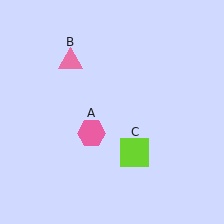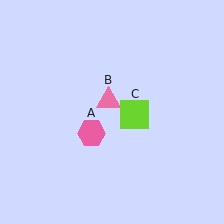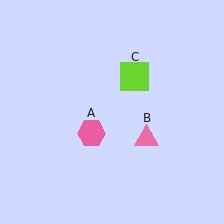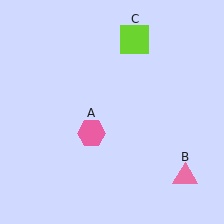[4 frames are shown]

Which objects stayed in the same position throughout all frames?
Pink hexagon (object A) remained stationary.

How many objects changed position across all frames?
2 objects changed position: pink triangle (object B), lime square (object C).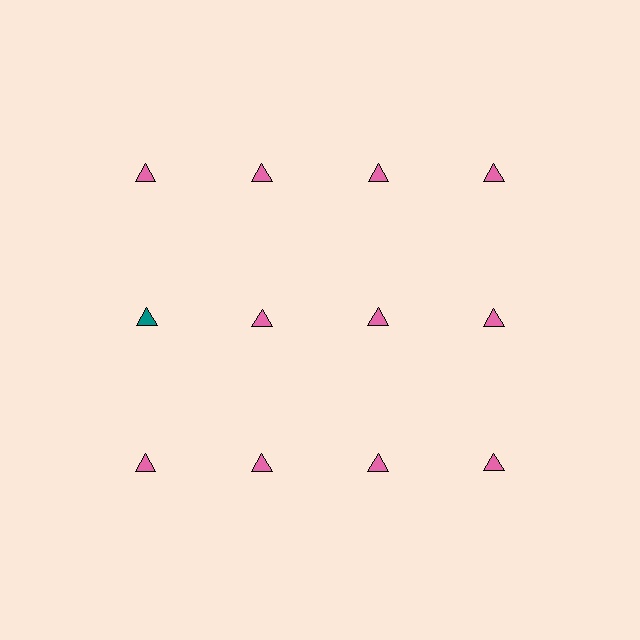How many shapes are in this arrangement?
There are 12 shapes arranged in a grid pattern.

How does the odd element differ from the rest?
It has a different color: teal instead of pink.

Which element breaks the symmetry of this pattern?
The teal triangle in the second row, leftmost column breaks the symmetry. All other shapes are pink triangles.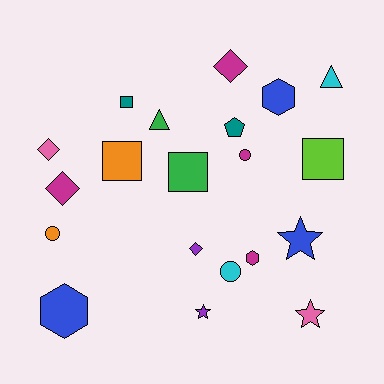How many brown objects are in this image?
There are no brown objects.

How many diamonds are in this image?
There are 4 diamonds.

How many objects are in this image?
There are 20 objects.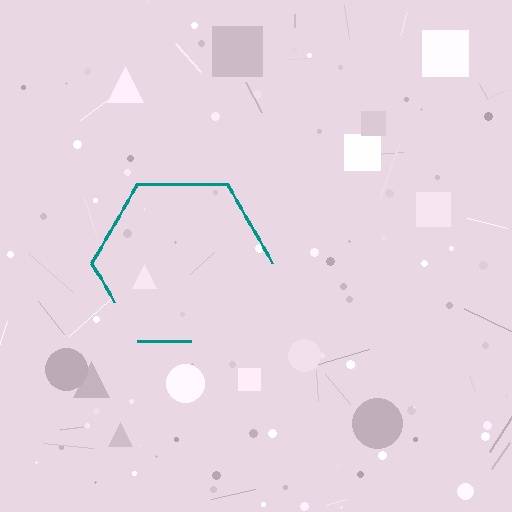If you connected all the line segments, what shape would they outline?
They would outline a hexagon.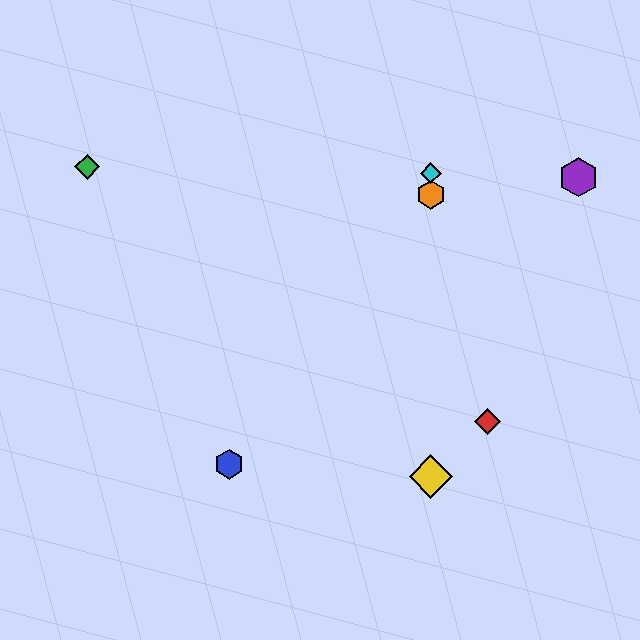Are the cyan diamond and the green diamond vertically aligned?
No, the cyan diamond is at x≈431 and the green diamond is at x≈87.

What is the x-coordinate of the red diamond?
The red diamond is at x≈488.